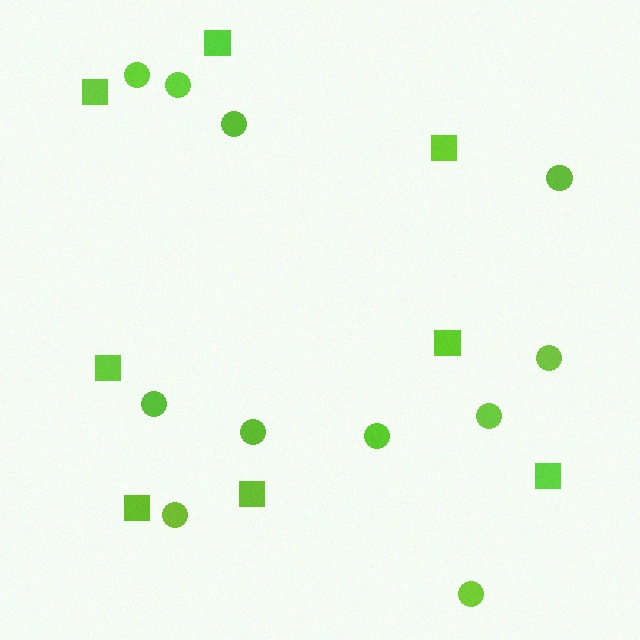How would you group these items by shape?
There are 2 groups: one group of circles (11) and one group of squares (8).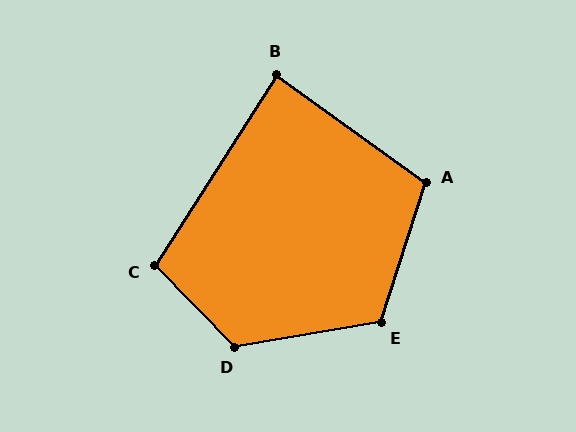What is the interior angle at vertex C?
Approximately 103 degrees (obtuse).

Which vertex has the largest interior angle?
D, at approximately 124 degrees.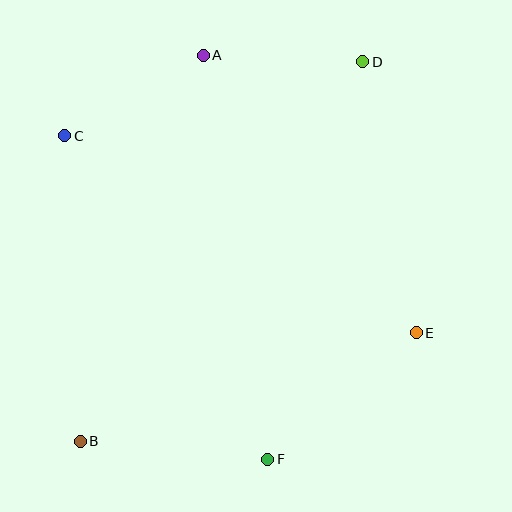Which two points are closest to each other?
Points A and D are closest to each other.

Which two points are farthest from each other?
Points B and D are farthest from each other.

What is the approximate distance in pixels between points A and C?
The distance between A and C is approximately 160 pixels.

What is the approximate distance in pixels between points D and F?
The distance between D and F is approximately 409 pixels.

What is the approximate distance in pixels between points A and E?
The distance between A and E is approximately 350 pixels.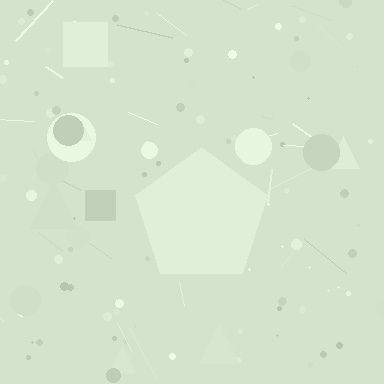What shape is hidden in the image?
A pentagon is hidden in the image.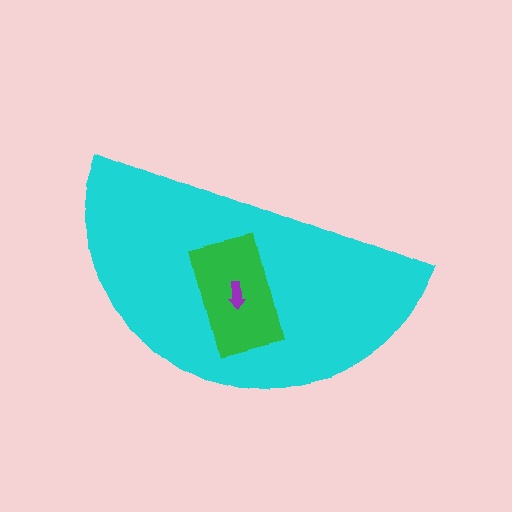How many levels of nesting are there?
3.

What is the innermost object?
The purple arrow.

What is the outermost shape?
The cyan semicircle.